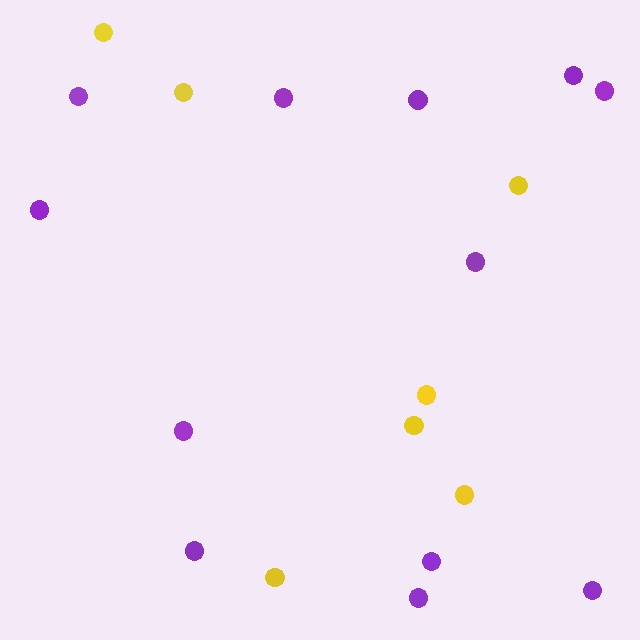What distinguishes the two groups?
There are 2 groups: one group of yellow circles (7) and one group of purple circles (12).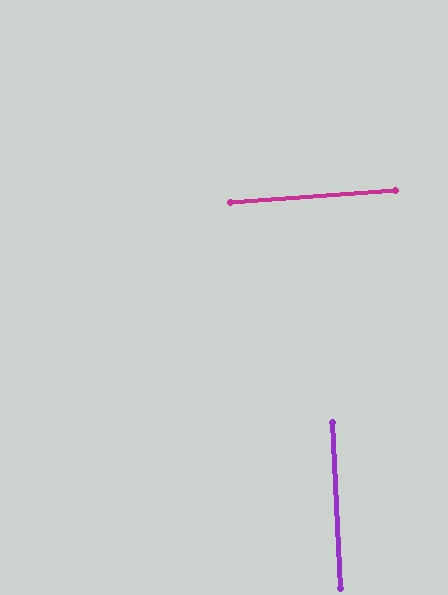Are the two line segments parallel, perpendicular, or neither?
Perpendicular — they meet at approximately 89°.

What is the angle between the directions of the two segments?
Approximately 89 degrees.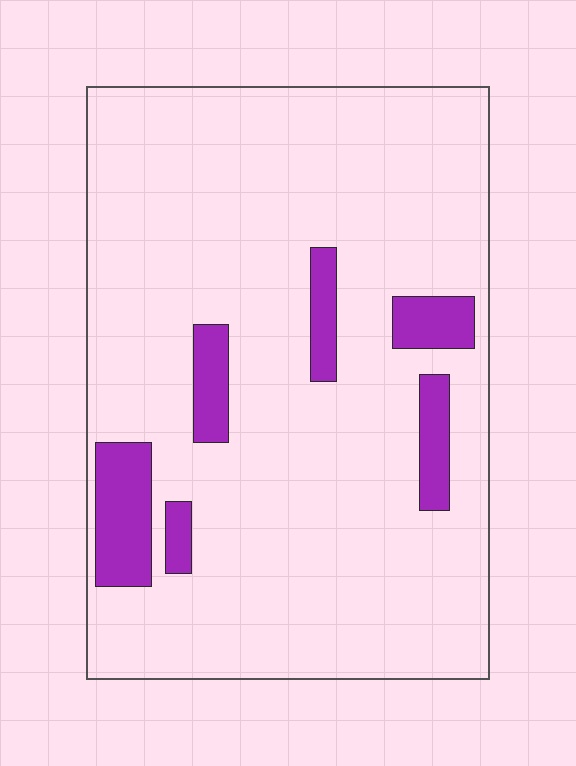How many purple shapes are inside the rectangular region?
6.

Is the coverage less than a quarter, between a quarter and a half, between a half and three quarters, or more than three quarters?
Less than a quarter.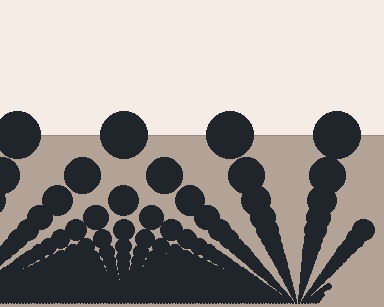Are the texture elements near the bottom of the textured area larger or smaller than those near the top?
Smaller. The gradient is inverted — elements near the bottom are smaller and denser.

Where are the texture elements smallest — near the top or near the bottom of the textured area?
Near the bottom.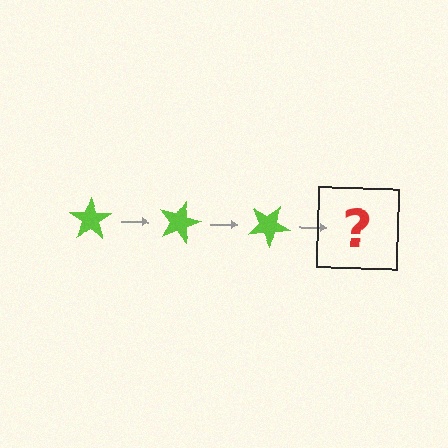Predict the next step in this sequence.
The next step is a lime star rotated 45 degrees.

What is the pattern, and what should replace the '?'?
The pattern is that the star rotates 15 degrees each step. The '?' should be a lime star rotated 45 degrees.